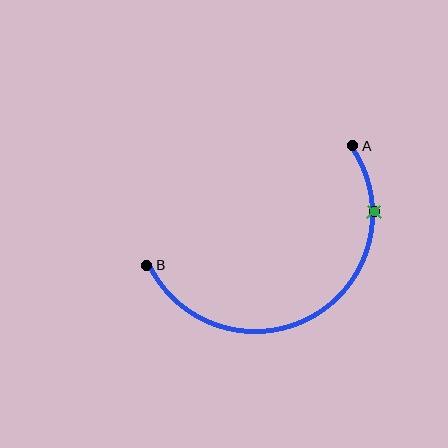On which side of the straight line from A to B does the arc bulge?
The arc bulges below the straight line connecting A and B.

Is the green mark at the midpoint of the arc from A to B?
No. The green mark lies on the arc but is closer to endpoint A. The arc midpoint would be at the point on the curve equidistant along the arc from both A and B.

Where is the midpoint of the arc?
The arc midpoint is the point on the curve farthest from the straight line joining A and B. It sits below that line.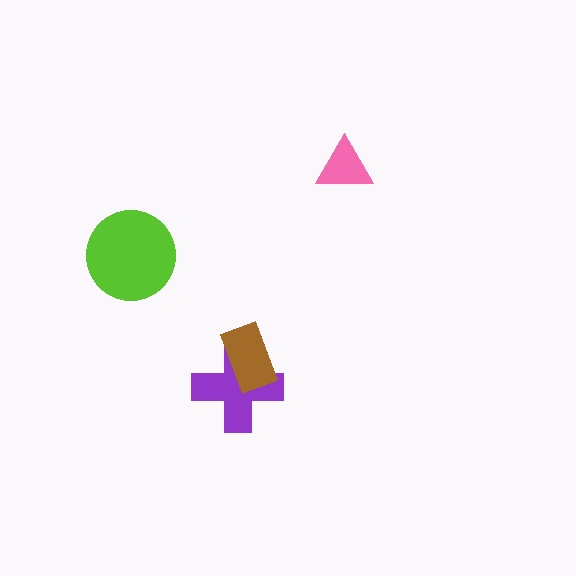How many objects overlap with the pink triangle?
0 objects overlap with the pink triangle.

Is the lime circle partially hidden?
No, no other shape covers it.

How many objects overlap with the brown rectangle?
1 object overlaps with the brown rectangle.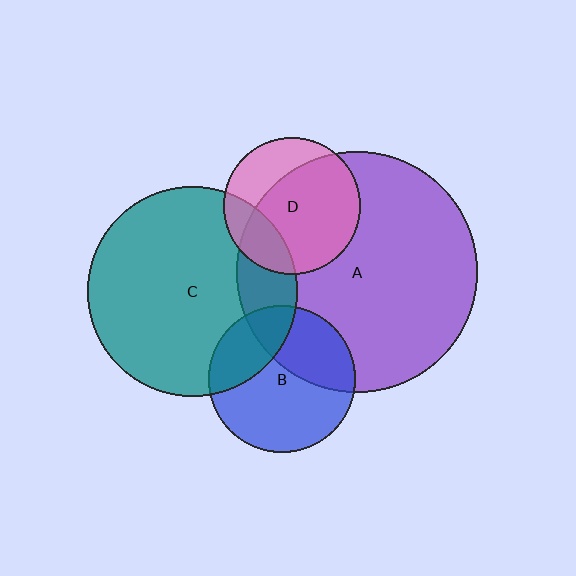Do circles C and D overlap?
Yes.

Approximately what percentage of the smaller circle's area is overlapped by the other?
Approximately 20%.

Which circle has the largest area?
Circle A (purple).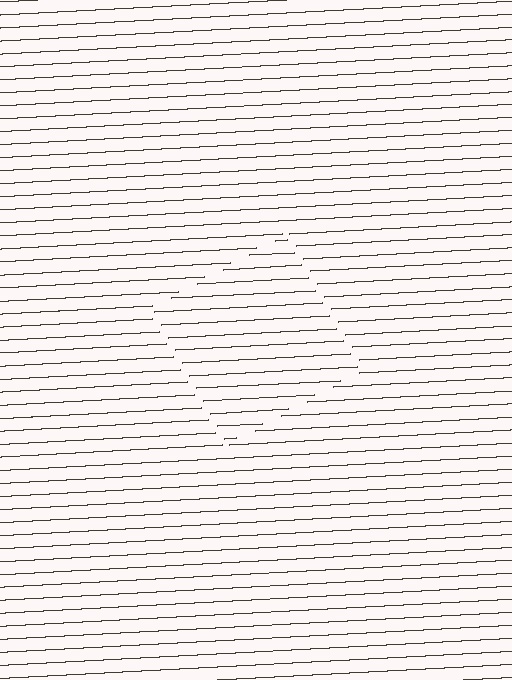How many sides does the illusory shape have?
4 sides — the line-ends trace a square.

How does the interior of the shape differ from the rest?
The interior of the shape contains the same grating, shifted by half a period — the contour is defined by the phase discontinuity where line-ends from the inner and outer gratings abut.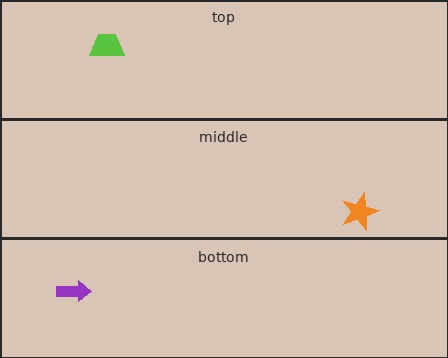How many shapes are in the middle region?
1.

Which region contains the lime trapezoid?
The top region.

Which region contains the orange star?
The middle region.